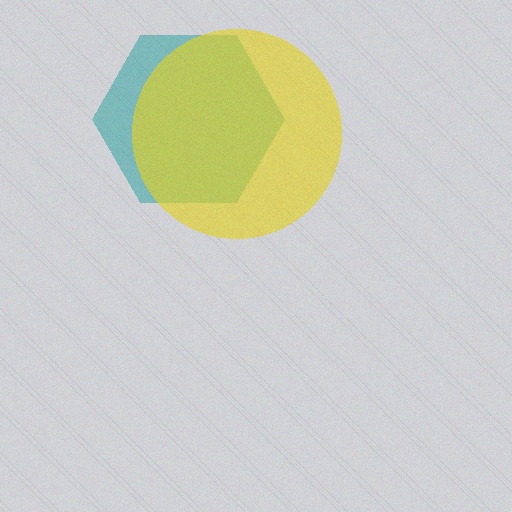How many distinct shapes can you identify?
There are 2 distinct shapes: a teal hexagon, a yellow circle.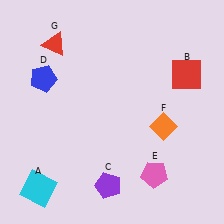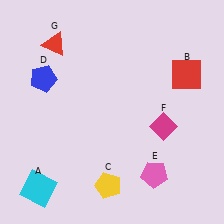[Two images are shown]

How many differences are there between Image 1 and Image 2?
There are 2 differences between the two images.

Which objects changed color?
C changed from purple to yellow. F changed from orange to magenta.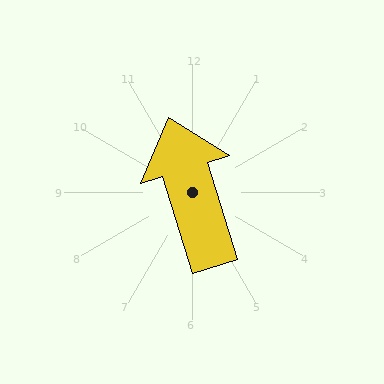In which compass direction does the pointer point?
North.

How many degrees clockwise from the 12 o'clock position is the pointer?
Approximately 343 degrees.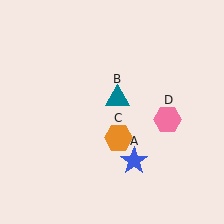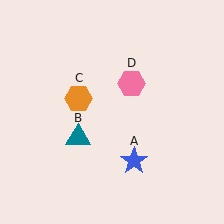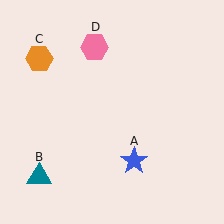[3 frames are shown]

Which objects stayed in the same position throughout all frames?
Blue star (object A) remained stationary.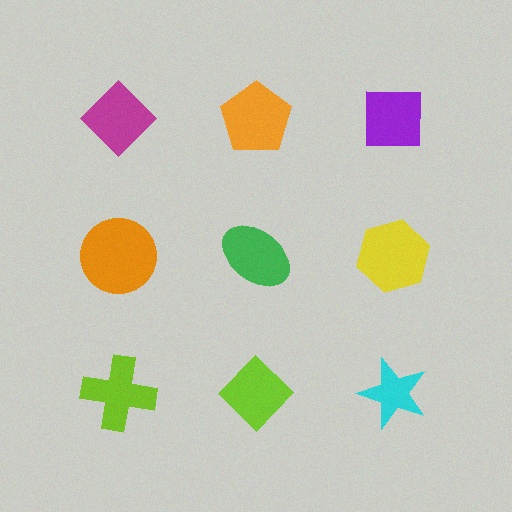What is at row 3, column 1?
A lime cross.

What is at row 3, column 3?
A cyan star.